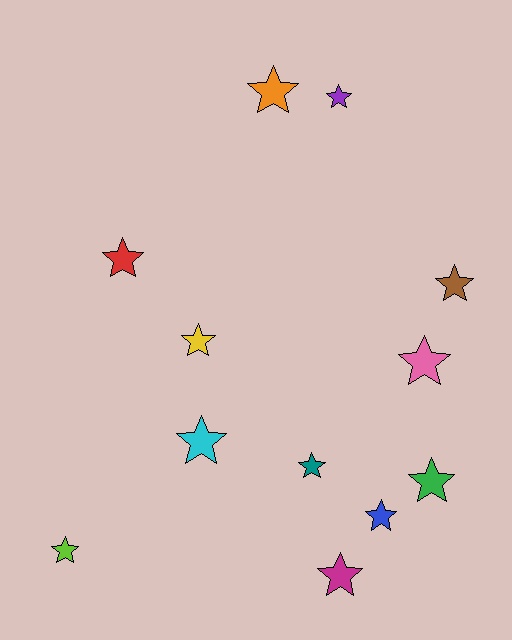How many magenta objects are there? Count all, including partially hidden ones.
There is 1 magenta object.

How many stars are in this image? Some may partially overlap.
There are 12 stars.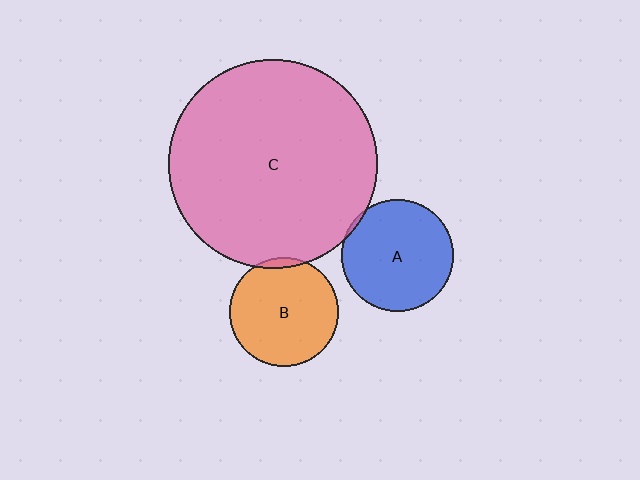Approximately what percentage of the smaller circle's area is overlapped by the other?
Approximately 5%.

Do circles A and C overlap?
Yes.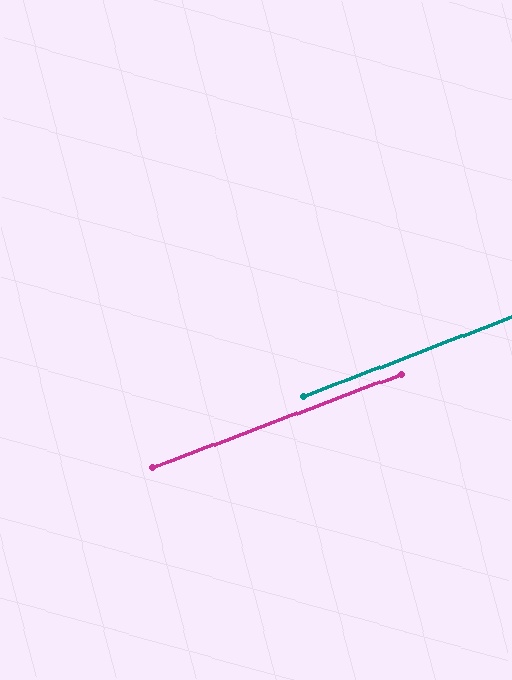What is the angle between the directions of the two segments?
Approximately 0 degrees.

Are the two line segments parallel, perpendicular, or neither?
Parallel — their directions differ by only 0.3°.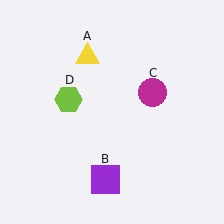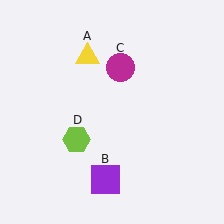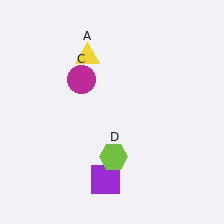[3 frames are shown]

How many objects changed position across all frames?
2 objects changed position: magenta circle (object C), lime hexagon (object D).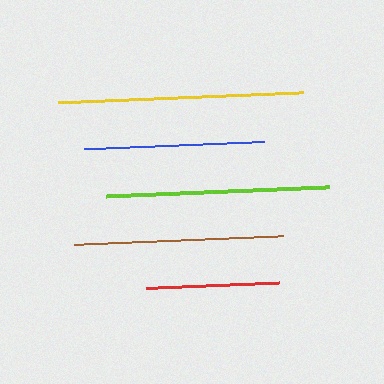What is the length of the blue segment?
The blue segment is approximately 180 pixels long.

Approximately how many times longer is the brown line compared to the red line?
The brown line is approximately 1.6 times the length of the red line.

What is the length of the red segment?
The red segment is approximately 132 pixels long.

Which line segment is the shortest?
The red line is the shortest at approximately 132 pixels.